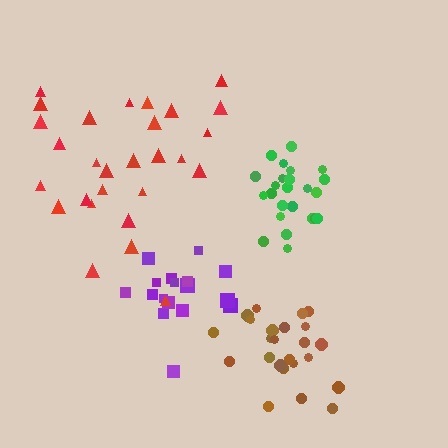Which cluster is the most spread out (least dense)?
Red.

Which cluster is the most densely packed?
Green.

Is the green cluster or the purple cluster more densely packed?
Green.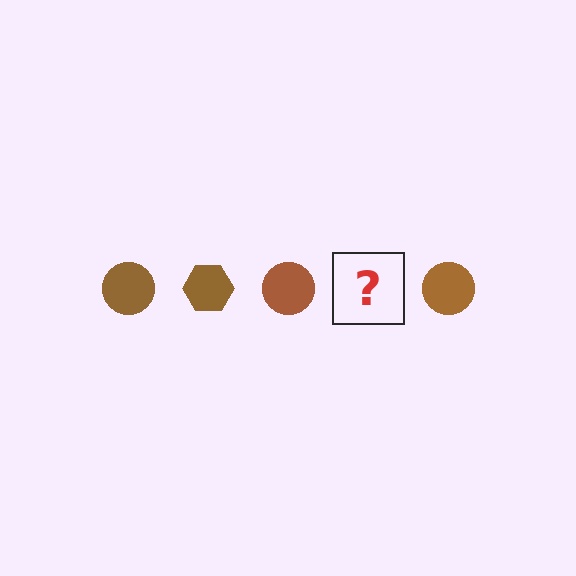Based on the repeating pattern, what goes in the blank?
The blank should be a brown hexagon.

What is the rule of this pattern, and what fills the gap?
The rule is that the pattern cycles through circle, hexagon shapes in brown. The gap should be filled with a brown hexagon.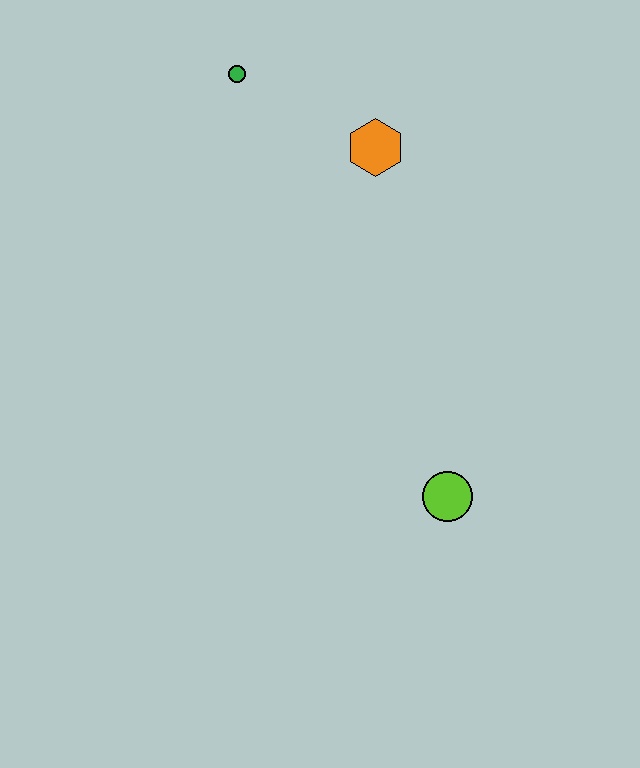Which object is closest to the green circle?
The orange hexagon is closest to the green circle.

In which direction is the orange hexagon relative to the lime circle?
The orange hexagon is above the lime circle.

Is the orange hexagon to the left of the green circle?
No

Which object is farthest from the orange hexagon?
The lime circle is farthest from the orange hexagon.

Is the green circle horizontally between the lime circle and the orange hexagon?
No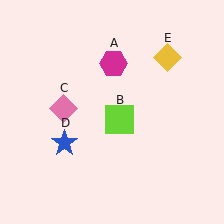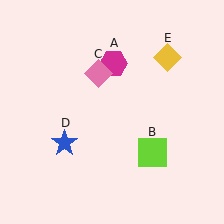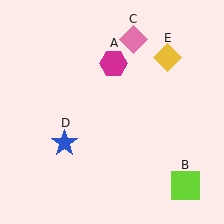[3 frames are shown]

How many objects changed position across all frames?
2 objects changed position: lime square (object B), pink diamond (object C).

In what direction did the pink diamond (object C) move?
The pink diamond (object C) moved up and to the right.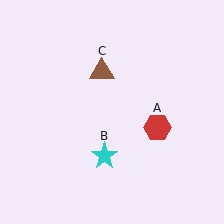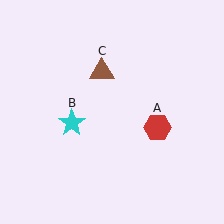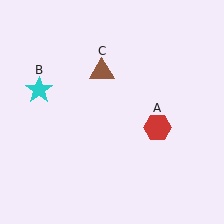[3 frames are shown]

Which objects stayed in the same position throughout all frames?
Red hexagon (object A) and brown triangle (object C) remained stationary.